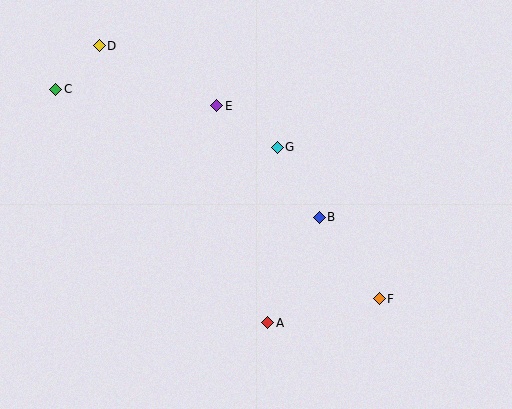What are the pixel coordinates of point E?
Point E is at (217, 106).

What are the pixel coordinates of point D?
Point D is at (99, 46).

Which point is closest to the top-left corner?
Point C is closest to the top-left corner.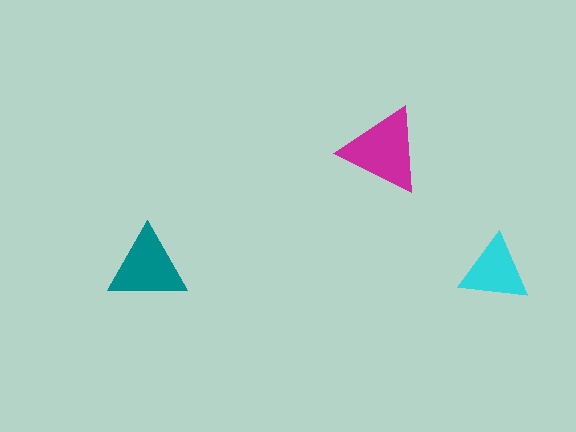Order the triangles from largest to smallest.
the magenta one, the teal one, the cyan one.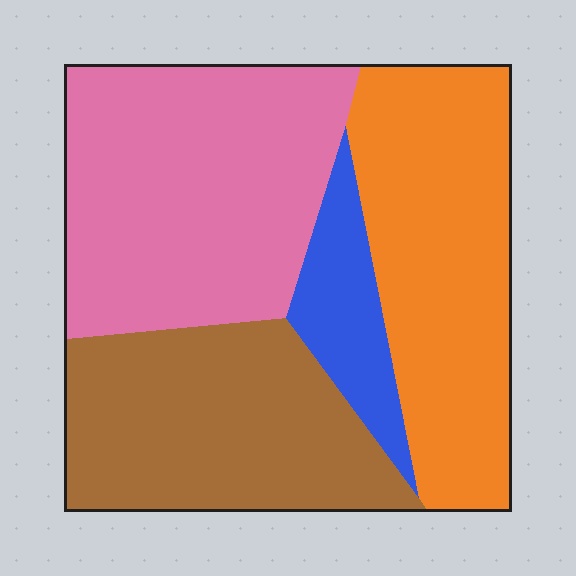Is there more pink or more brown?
Pink.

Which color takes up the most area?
Pink, at roughly 35%.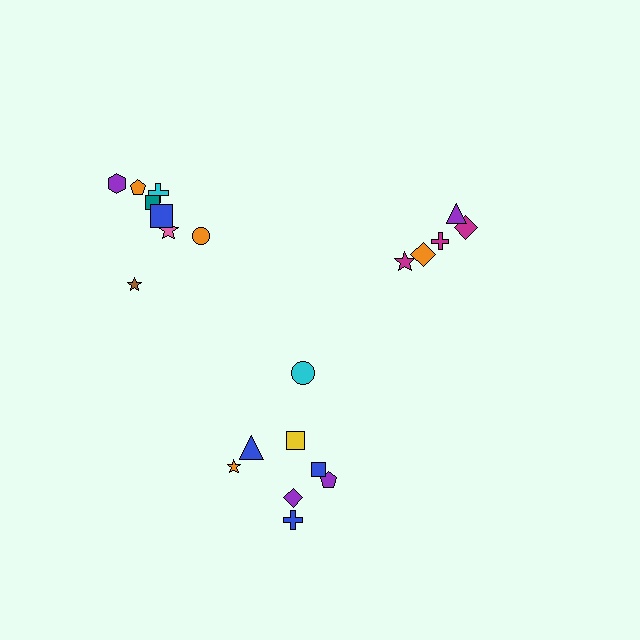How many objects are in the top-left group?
There are 8 objects.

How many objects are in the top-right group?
There are 5 objects.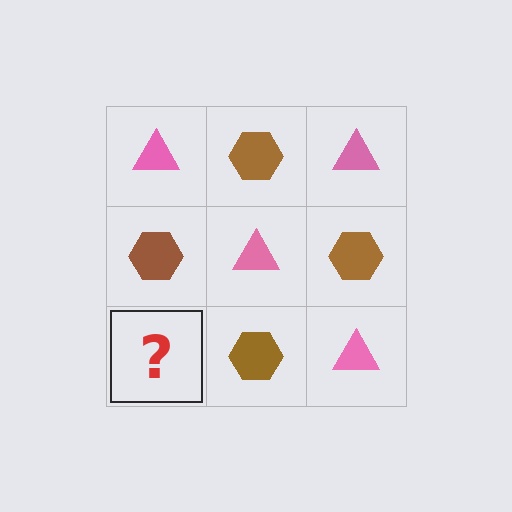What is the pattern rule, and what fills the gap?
The rule is that it alternates pink triangle and brown hexagon in a checkerboard pattern. The gap should be filled with a pink triangle.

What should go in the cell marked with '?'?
The missing cell should contain a pink triangle.